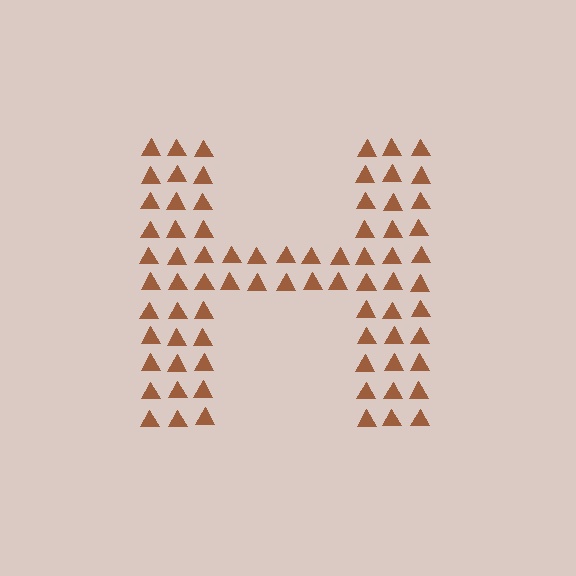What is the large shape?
The large shape is the letter H.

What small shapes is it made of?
It is made of small triangles.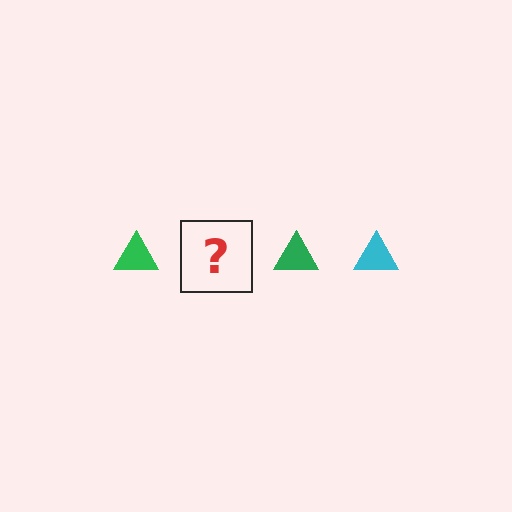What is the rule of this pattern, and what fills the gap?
The rule is that the pattern cycles through green, cyan triangles. The gap should be filled with a cyan triangle.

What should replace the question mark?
The question mark should be replaced with a cyan triangle.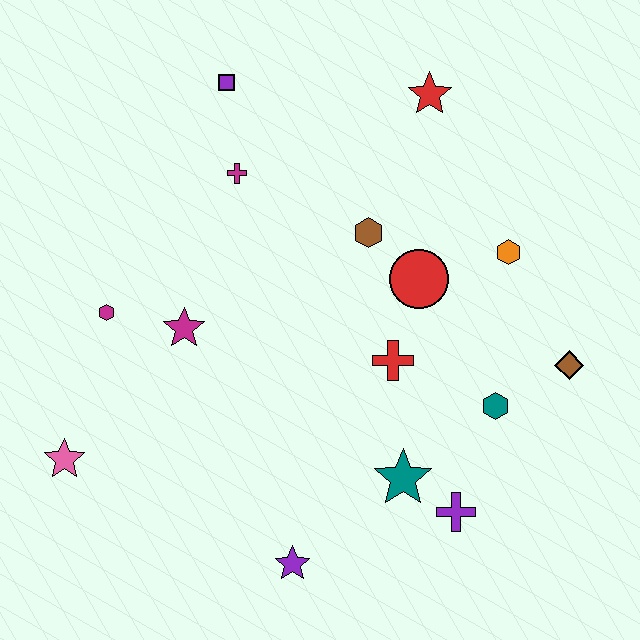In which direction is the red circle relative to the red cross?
The red circle is above the red cross.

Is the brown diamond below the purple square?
Yes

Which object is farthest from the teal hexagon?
The pink star is farthest from the teal hexagon.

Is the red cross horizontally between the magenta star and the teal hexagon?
Yes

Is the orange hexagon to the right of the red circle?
Yes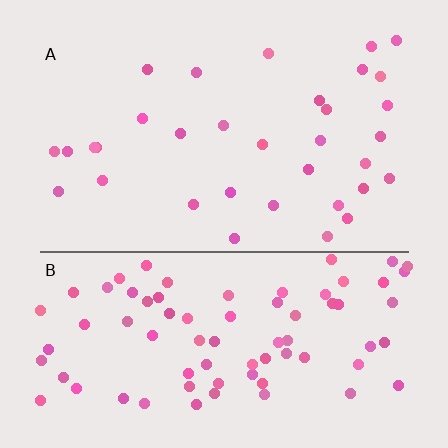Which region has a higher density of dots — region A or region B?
B (the bottom).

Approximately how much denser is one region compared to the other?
Approximately 2.4× — region B over region A.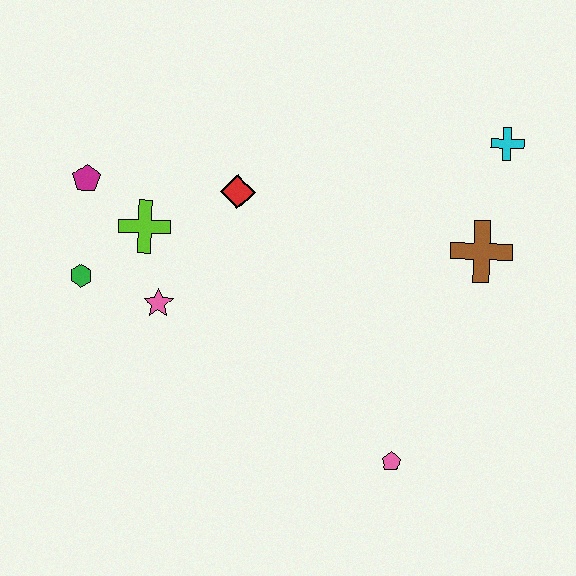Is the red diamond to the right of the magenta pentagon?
Yes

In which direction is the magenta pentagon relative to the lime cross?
The magenta pentagon is to the left of the lime cross.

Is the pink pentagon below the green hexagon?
Yes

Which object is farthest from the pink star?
The cyan cross is farthest from the pink star.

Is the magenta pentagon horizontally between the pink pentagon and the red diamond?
No